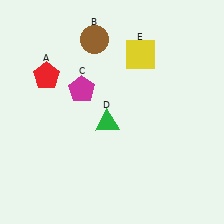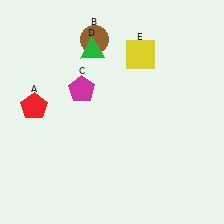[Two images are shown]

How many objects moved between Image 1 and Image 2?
2 objects moved between the two images.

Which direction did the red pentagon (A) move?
The red pentagon (A) moved down.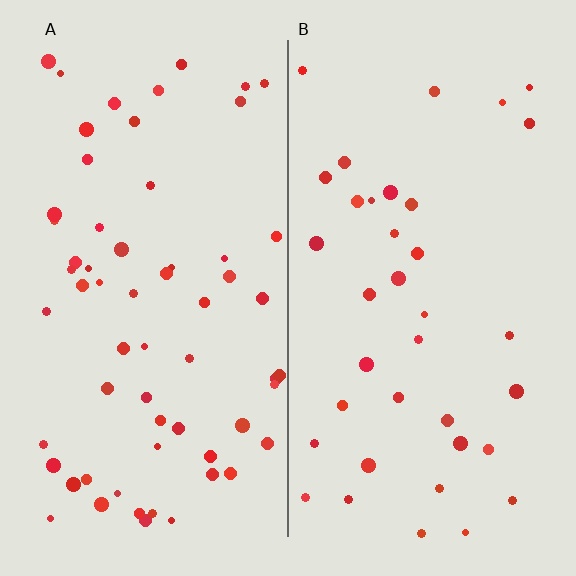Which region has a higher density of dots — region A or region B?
A (the left).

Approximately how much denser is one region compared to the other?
Approximately 1.7× — region A over region B.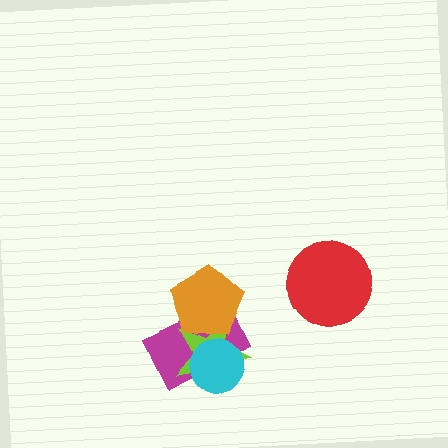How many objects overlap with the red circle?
0 objects overlap with the red circle.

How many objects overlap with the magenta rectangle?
3 objects overlap with the magenta rectangle.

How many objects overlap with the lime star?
3 objects overlap with the lime star.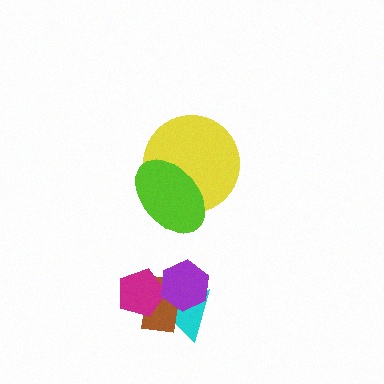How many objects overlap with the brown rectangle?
3 objects overlap with the brown rectangle.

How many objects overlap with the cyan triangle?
3 objects overlap with the cyan triangle.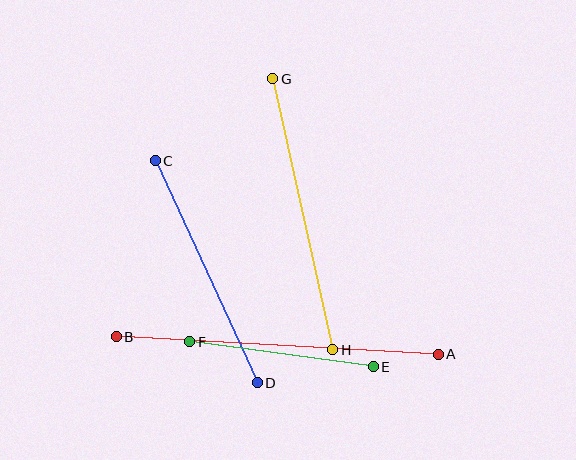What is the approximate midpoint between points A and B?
The midpoint is at approximately (277, 346) pixels.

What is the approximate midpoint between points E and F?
The midpoint is at approximately (281, 354) pixels.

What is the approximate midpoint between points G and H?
The midpoint is at approximately (303, 214) pixels.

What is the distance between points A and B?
The distance is approximately 322 pixels.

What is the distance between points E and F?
The distance is approximately 185 pixels.